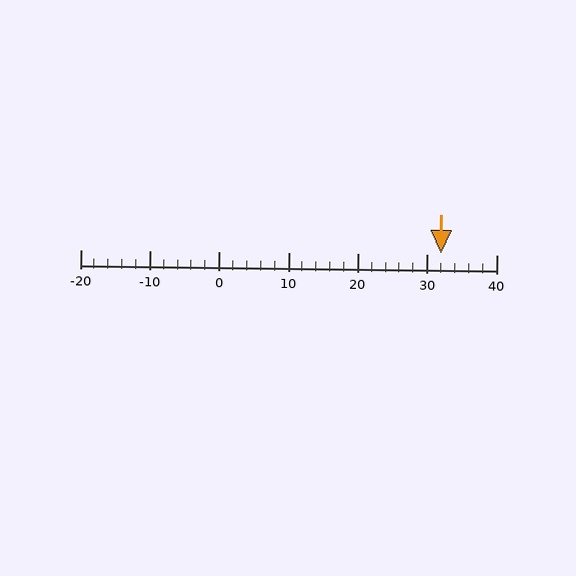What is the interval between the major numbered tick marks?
The major tick marks are spaced 10 units apart.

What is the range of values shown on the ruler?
The ruler shows values from -20 to 40.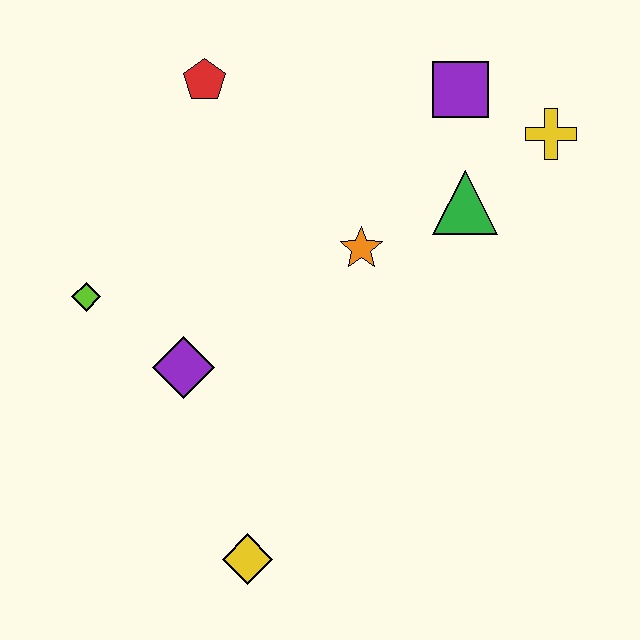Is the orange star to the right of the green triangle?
No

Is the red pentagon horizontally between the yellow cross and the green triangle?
No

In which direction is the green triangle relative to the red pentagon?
The green triangle is to the right of the red pentagon.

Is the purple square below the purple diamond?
No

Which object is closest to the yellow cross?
The purple square is closest to the yellow cross.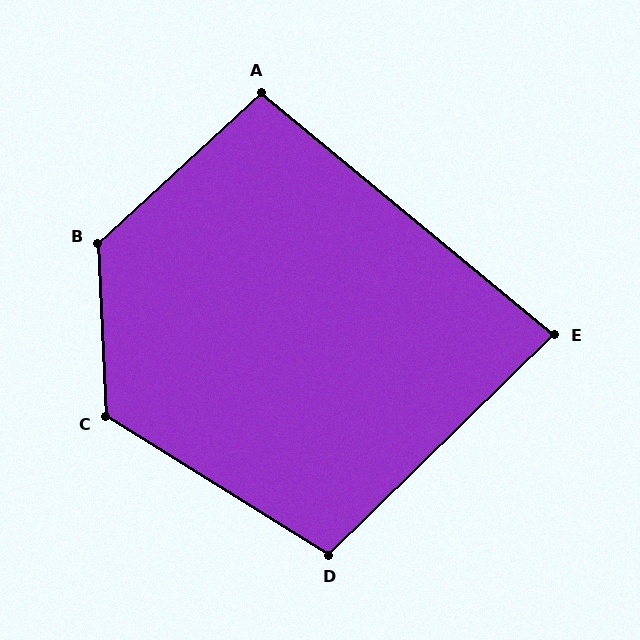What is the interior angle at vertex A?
Approximately 98 degrees (obtuse).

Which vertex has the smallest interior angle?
E, at approximately 84 degrees.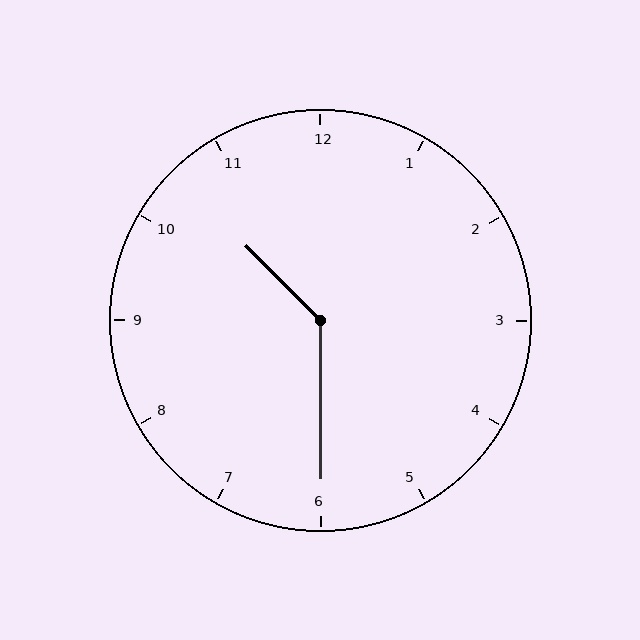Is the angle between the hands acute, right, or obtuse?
It is obtuse.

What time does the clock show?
10:30.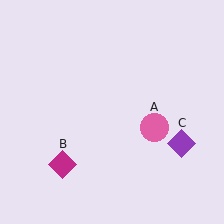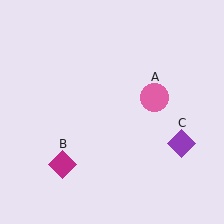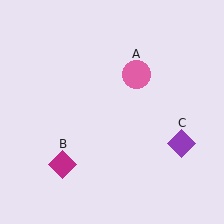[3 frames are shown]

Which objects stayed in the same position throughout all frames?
Magenta diamond (object B) and purple diamond (object C) remained stationary.